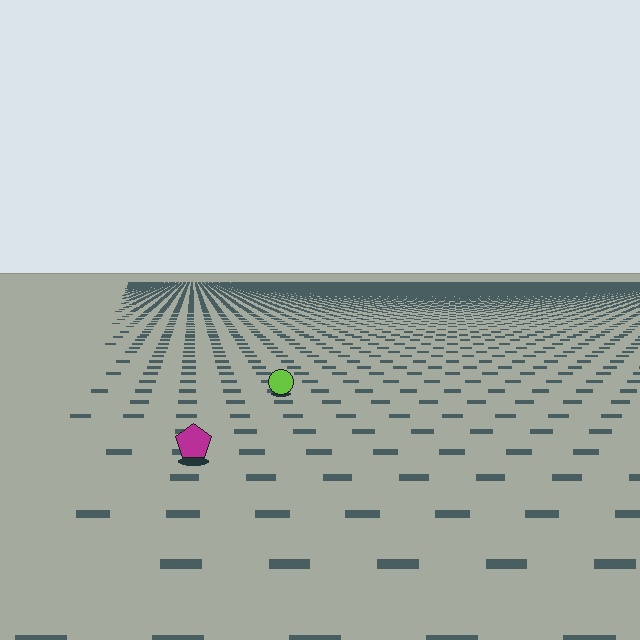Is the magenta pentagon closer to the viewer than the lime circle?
Yes. The magenta pentagon is closer — you can tell from the texture gradient: the ground texture is coarser near it.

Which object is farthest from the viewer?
The lime circle is farthest from the viewer. It appears smaller and the ground texture around it is denser.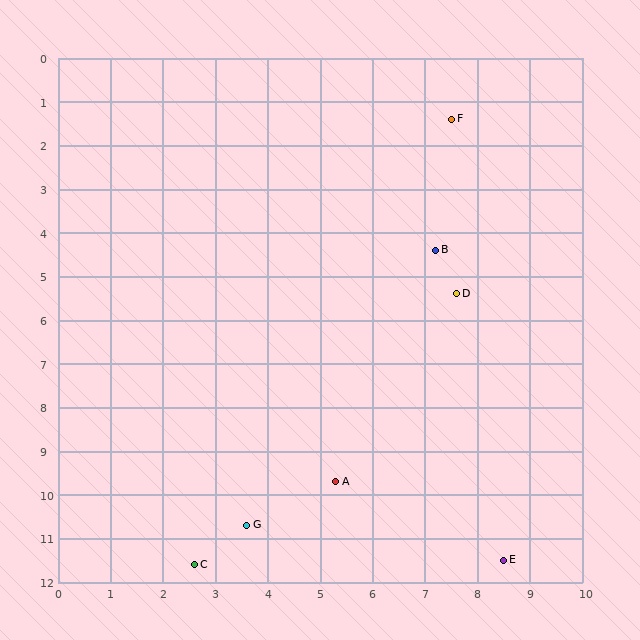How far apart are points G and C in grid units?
Points G and C are about 1.3 grid units apart.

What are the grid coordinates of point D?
Point D is at approximately (7.6, 5.4).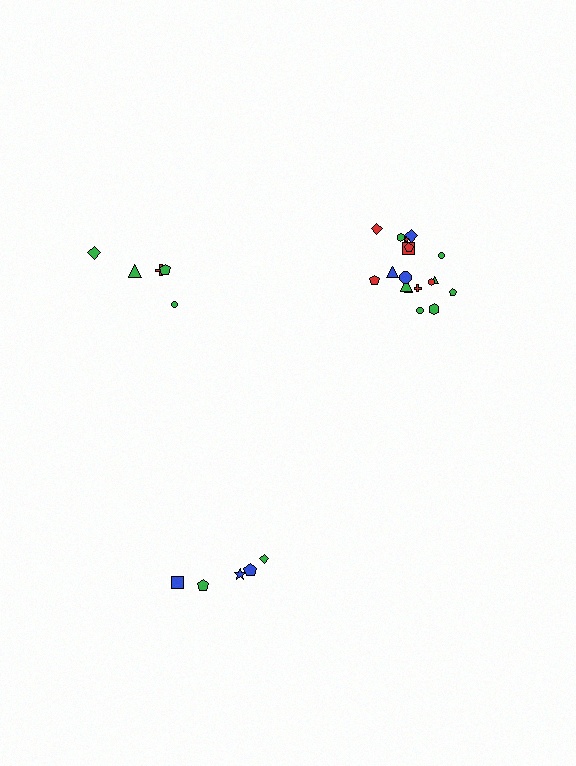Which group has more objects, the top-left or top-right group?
The top-right group.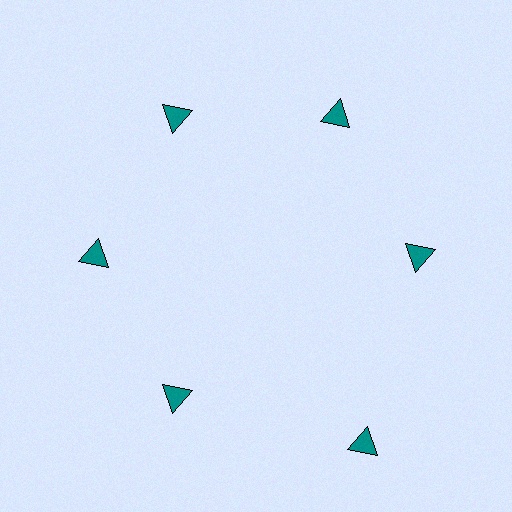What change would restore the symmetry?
The symmetry would be restored by moving it inward, back onto the ring so that all 6 triangles sit at equal angles and equal distance from the center.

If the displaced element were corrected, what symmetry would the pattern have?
It would have 6-fold rotational symmetry — the pattern would map onto itself every 60 degrees.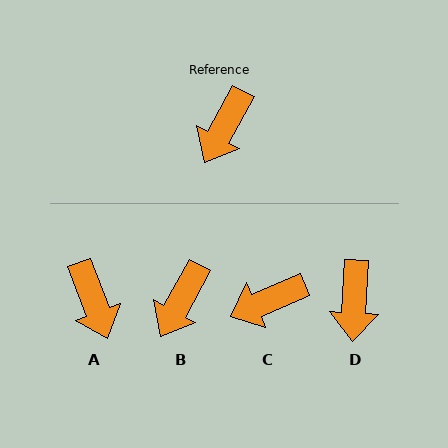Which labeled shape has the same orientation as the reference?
B.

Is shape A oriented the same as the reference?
No, it is off by about 50 degrees.